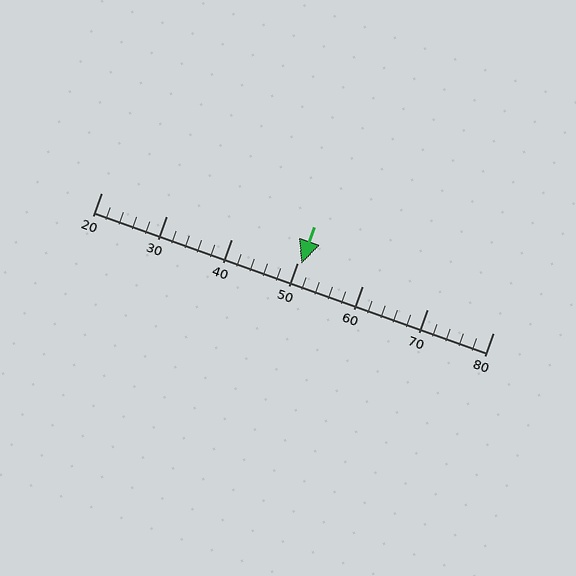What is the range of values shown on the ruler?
The ruler shows values from 20 to 80.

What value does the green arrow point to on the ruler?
The green arrow points to approximately 51.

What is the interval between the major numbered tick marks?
The major tick marks are spaced 10 units apart.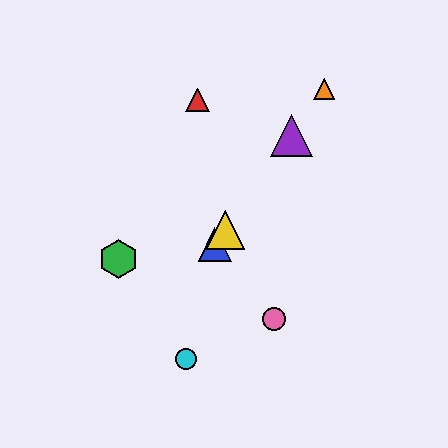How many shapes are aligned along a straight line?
4 shapes (the blue triangle, the yellow triangle, the purple triangle, the orange triangle) are aligned along a straight line.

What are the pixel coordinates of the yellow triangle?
The yellow triangle is at (225, 230).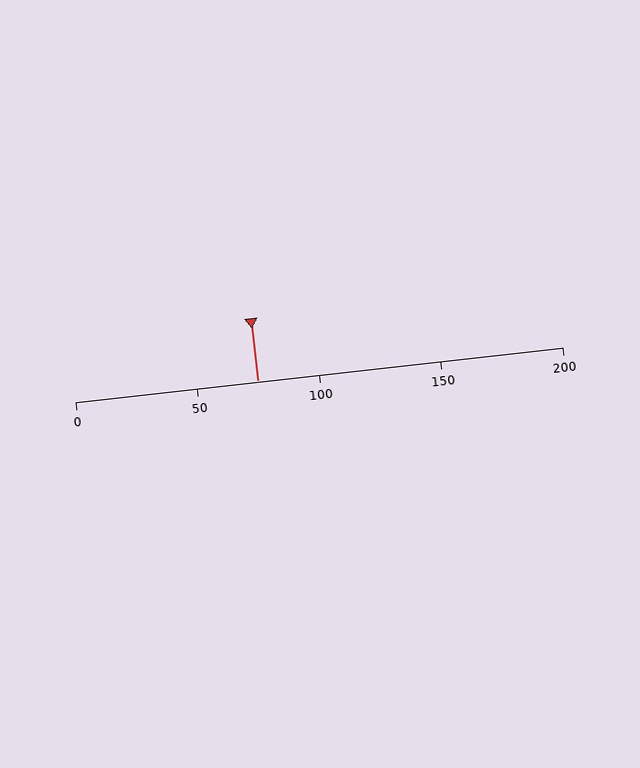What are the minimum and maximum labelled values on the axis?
The axis runs from 0 to 200.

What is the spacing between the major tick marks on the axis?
The major ticks are spaced 50 apart.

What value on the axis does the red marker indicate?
The marker indicates approximately 75.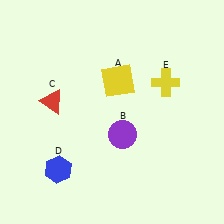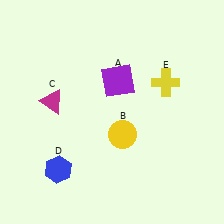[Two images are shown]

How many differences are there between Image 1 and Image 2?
There are 3 differences between the two images.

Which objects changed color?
A changed from yellow to purple. B changed from purple to yellow. C changed from red to magenta.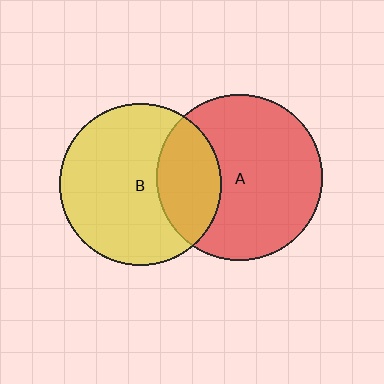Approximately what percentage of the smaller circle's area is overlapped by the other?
Approximately 30%.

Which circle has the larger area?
Circle A (red).